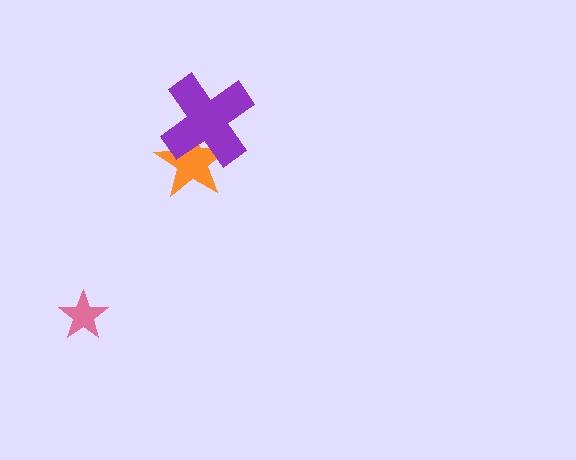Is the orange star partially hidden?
Yes, it is partially covered by another shape.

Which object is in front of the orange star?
The purple cross is in front of the orange star.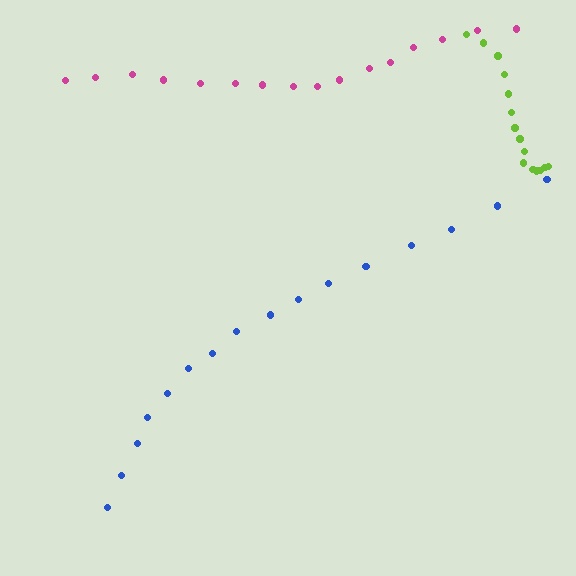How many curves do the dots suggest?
There are 3 distinct paths.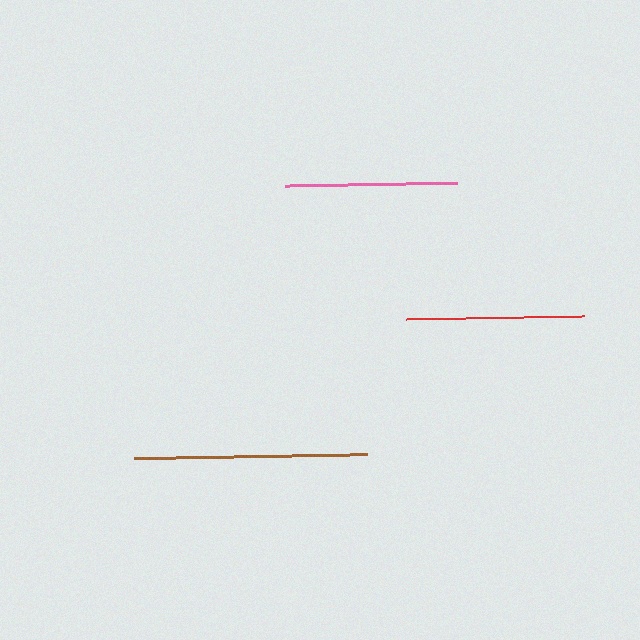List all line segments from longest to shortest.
From longest to shortest: brown, red, pink.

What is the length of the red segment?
The red segment is approximately 177 pixels long.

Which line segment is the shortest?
The pink line is the shortest at approximately 172 pixels.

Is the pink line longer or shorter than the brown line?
The brown line is longer than the pink line.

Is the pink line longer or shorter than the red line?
The red line is longer than the pink line.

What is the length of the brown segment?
The brown segment is approximately 233 pixels long.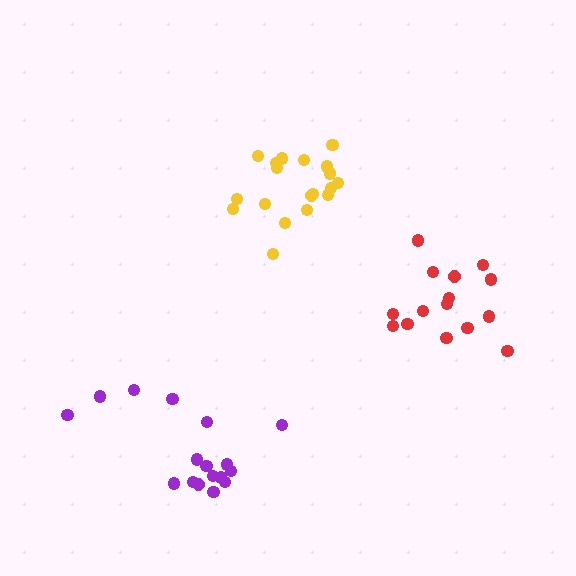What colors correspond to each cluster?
The clusters are colored: red, yellow, purple.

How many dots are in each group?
Group 1: 15 dots, Group 2: 19 dots, Group 3: 17 dots (51 total).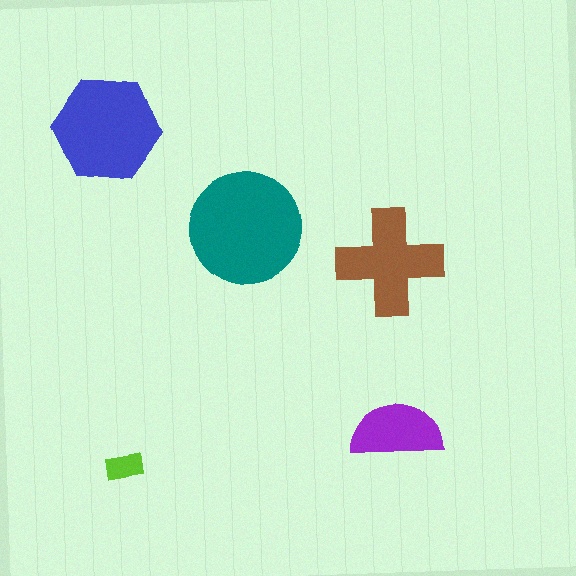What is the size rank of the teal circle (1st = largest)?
1st.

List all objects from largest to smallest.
The teal circle, the blue hexagon, the brown cross, the purple semicircle, the lime rectangle.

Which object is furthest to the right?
The purple semicircle is rightmost.